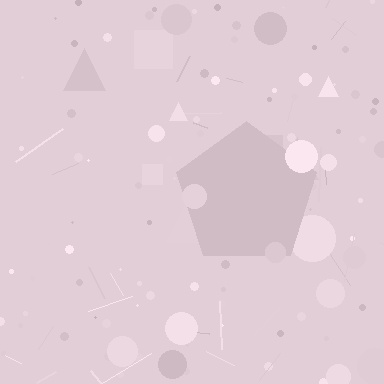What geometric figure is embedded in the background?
A pentagon is embedded in the background.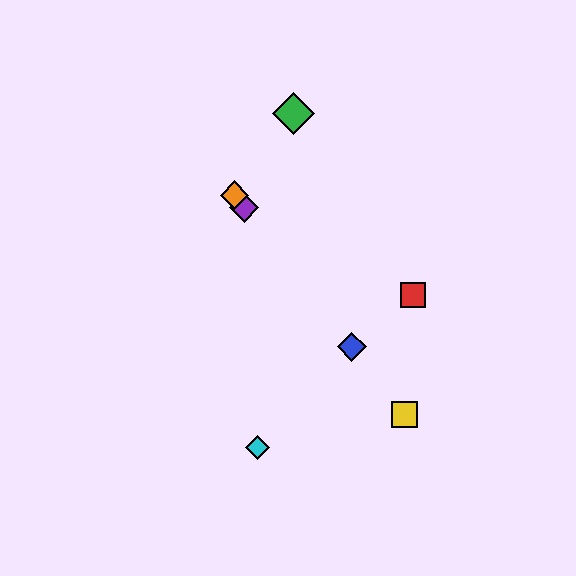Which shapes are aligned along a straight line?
The blue diamond, the yellow square, the purple diamond, the orange diamond are aligned along a straight line.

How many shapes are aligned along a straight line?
4 shapes (the blue diamond, the yellow square, the purple diamond, the orange diamond) are aligned along a straight line.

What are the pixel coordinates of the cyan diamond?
The cyan diamond is at (257, 448).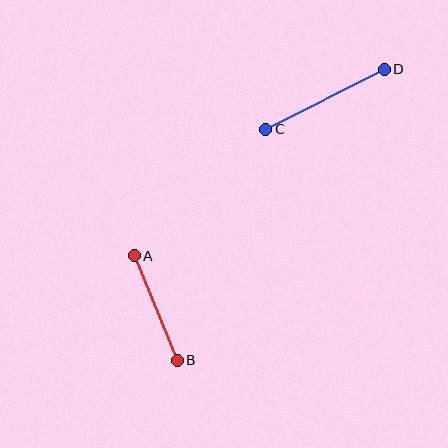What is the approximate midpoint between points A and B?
The midpoint is at approximately (156, 308) pixels.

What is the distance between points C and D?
The distance is approximately 133 pixels.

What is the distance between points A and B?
The distance is approximately 113 pixels.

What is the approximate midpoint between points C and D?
The midpoint is at approximately (325, 99) pixels.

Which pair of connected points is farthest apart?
Points C and D are farthest apart.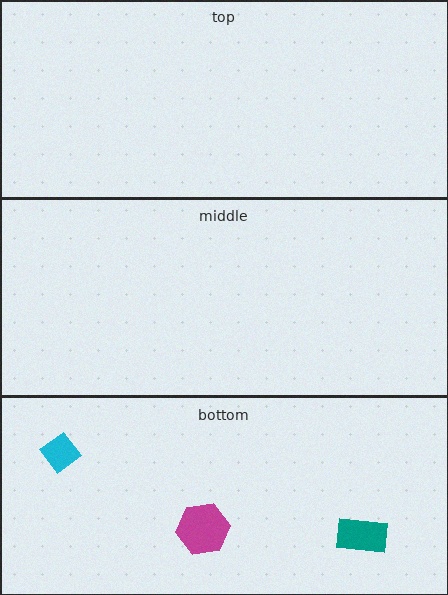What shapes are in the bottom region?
The cyan diamond, the magenta hexagon, the teal rectangle.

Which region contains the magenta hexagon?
The bottom region.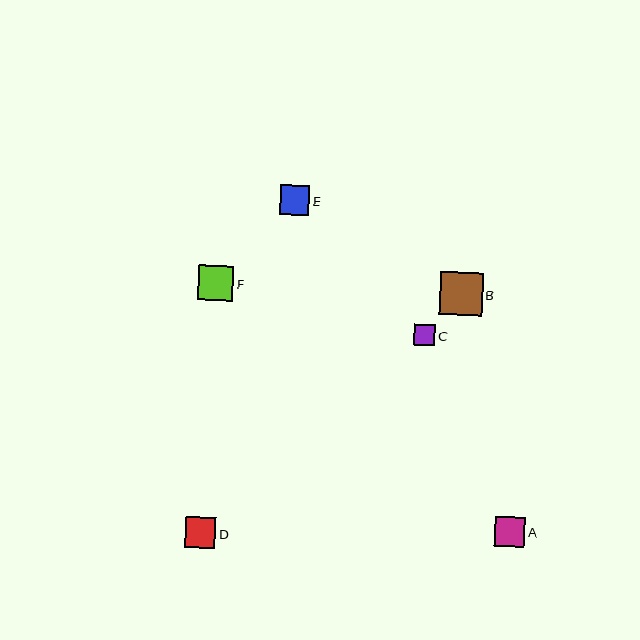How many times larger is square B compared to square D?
Square B is approximately 1.4 times the size of square D.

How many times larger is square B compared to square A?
Square B is approximately 1.4 times the size of square A.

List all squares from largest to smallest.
From largest to smallest: B, F, D, A, E, C.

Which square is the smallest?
Square C is the smallest with a size of approximately 21 pixels.